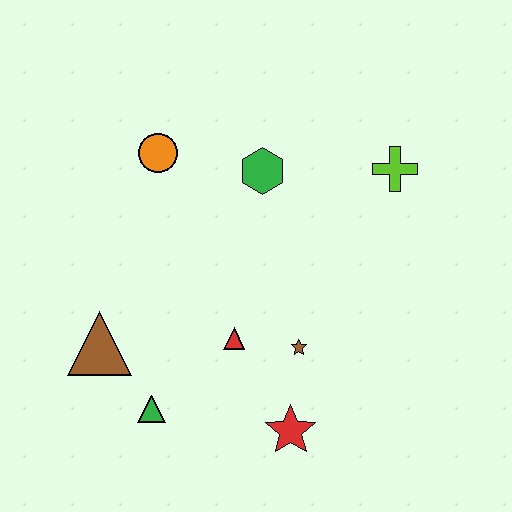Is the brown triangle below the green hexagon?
Yes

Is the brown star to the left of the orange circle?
No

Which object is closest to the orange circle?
The green hexagon is closest to the orange circle.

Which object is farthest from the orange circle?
The red star is farthest from the orange circle.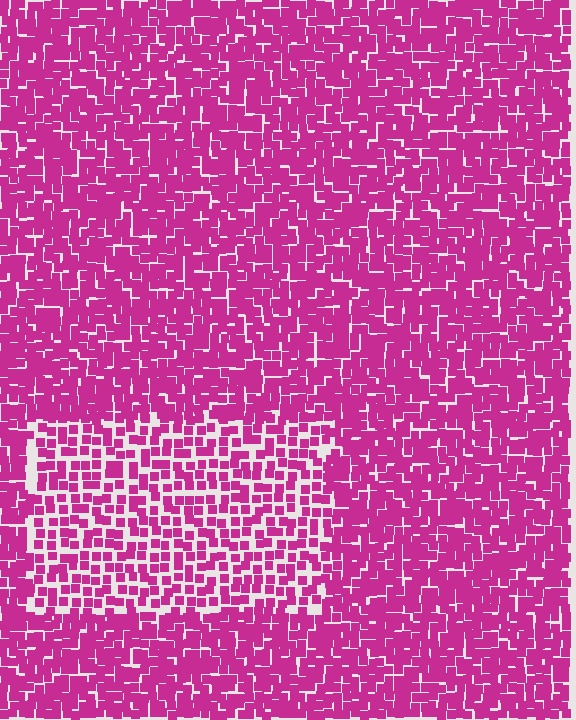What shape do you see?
I see a rectangle.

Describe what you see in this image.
The image contains small magenta elements arranged at two different densities. A rectangle-shaped region is visible where the elements are less densely packed than the surrounding area.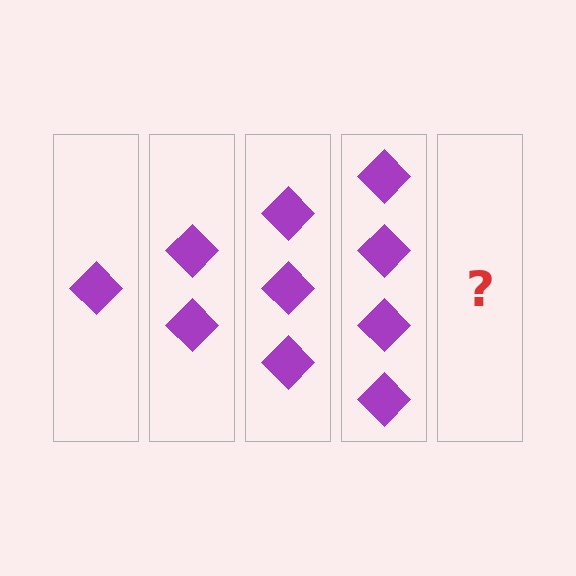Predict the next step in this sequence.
The next step is 5 diamonds.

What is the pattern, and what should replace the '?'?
The pattern is that each step adds one more diamond. The '?' should be 5 diamonds.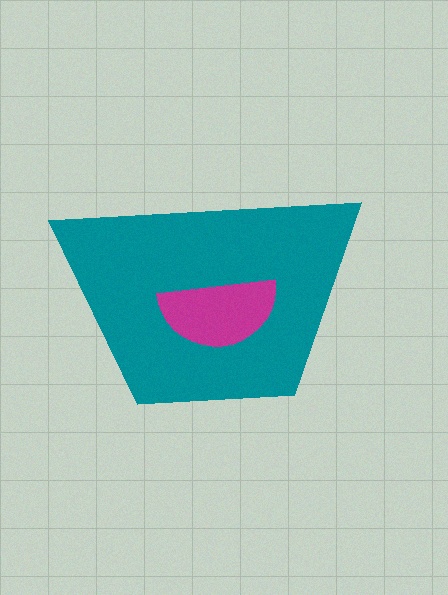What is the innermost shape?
The magenta semicircle.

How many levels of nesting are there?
2.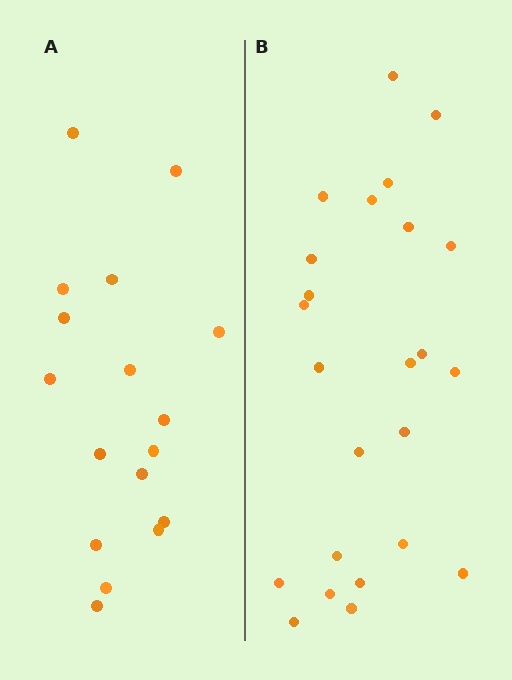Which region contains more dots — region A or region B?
Region B (the right region) has more dots.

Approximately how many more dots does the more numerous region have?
Region B has roughly 8 or so more dots than region A.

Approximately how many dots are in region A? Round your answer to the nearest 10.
About 20 dots. (The exact count is 17, which rounds to 20.)